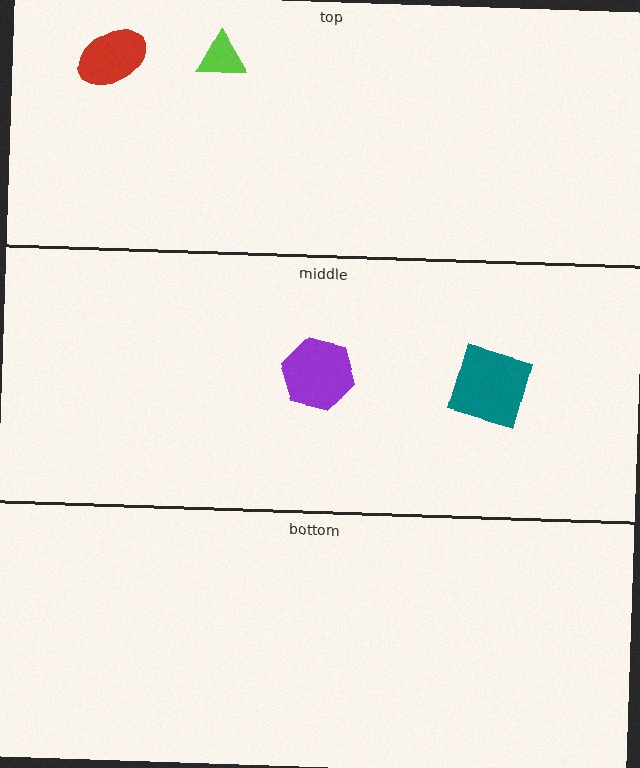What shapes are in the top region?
The lime triangle, the red ellipse.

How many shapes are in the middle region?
2.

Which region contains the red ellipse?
The top region.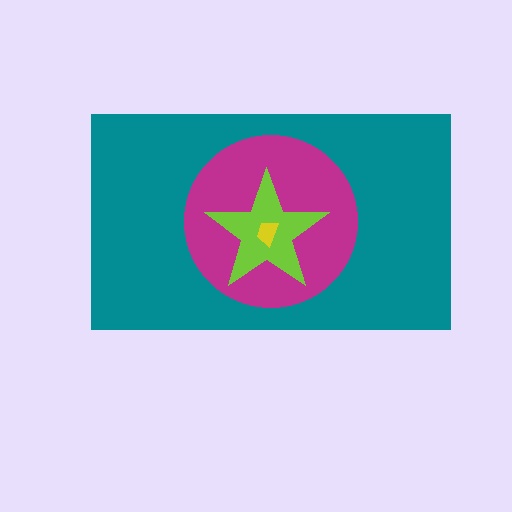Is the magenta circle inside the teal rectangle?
Yes.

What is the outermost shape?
The teal rectangle.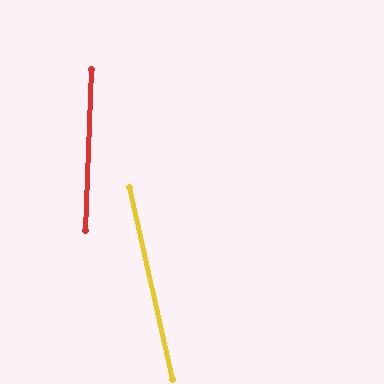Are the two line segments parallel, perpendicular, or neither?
Neither parallel nor perpendicular — they differ by about 15°.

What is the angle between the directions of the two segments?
Approximately 15 degrees.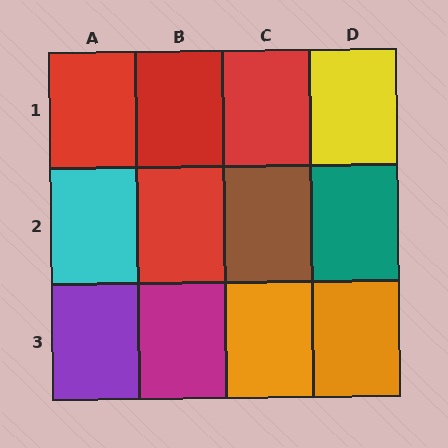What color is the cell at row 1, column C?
Red.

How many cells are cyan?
1 cell is cyan.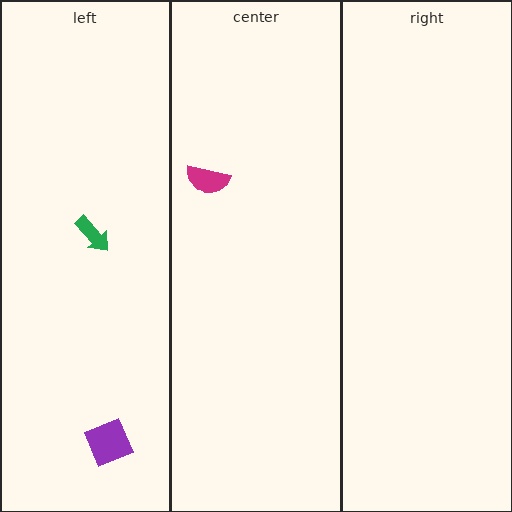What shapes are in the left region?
The purple square, the green arrow.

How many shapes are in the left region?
2.